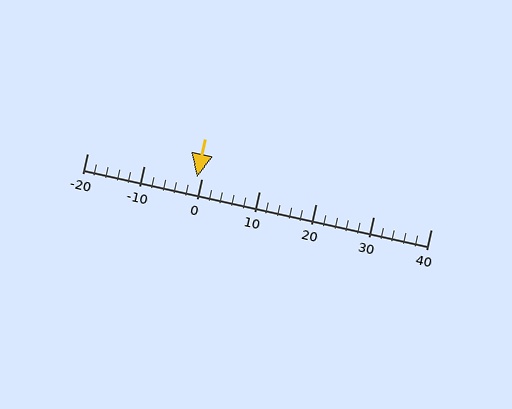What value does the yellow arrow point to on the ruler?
The yellow arrow points to approximately -1.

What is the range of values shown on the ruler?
The ruler shows values from -20 to 40.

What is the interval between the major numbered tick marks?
The major tick marks are spaced 10 units apart.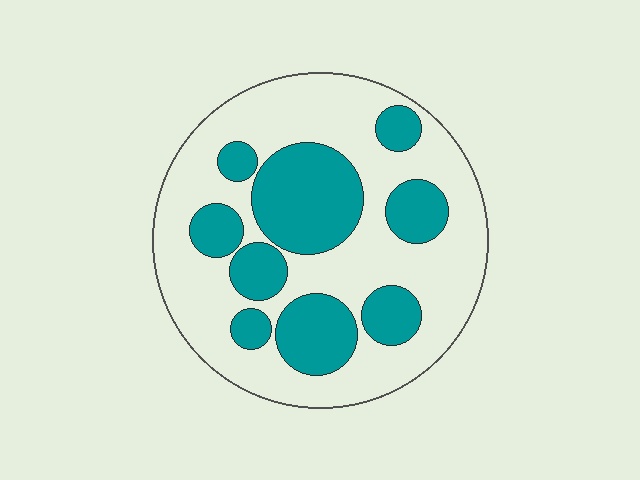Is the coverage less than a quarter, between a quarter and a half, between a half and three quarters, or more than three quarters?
Between a quarter and a half.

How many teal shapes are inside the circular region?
9.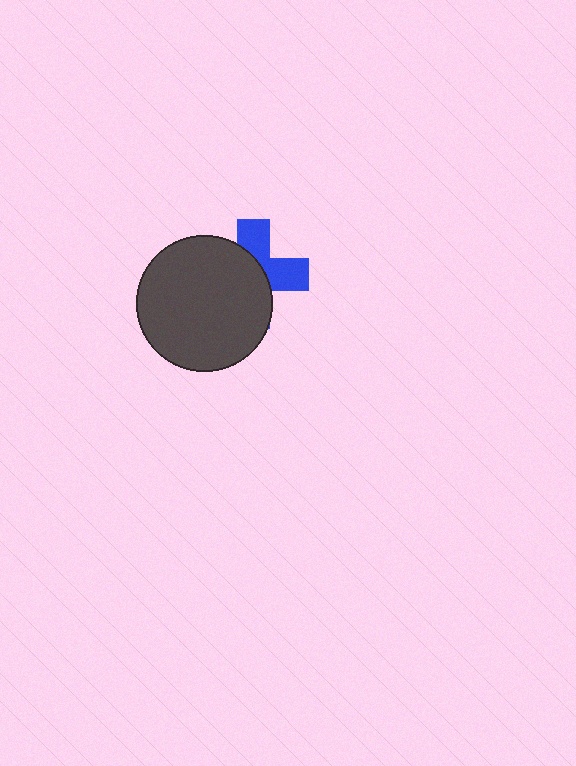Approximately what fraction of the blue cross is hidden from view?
Roughly 58% of the blue cross is hidden behind the dark gray circle.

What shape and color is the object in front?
The object in front is a dark gray circle.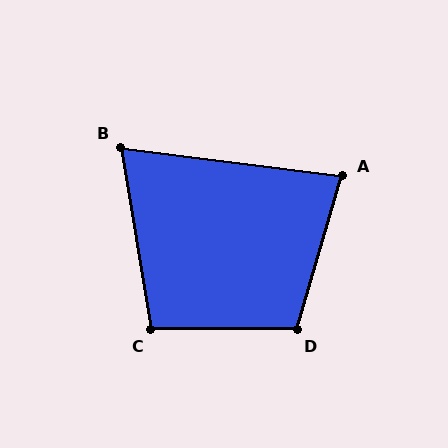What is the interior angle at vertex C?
Approximately 99 degrees (obtuse).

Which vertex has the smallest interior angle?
B, at approximately 74 degrees.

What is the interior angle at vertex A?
Approximately 81 degrees (acute).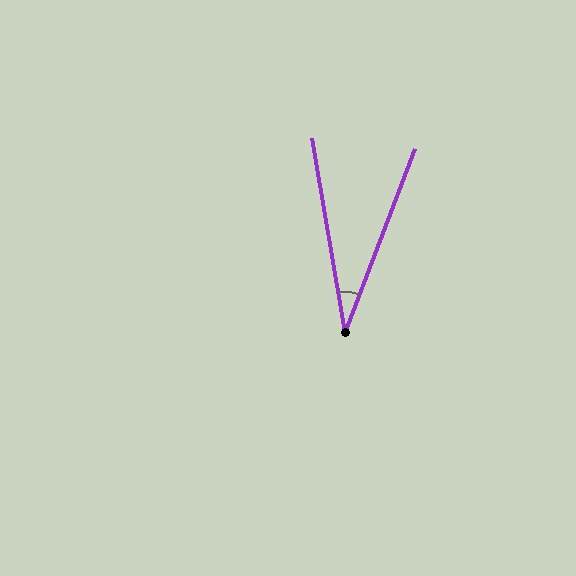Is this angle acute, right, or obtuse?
It is acute.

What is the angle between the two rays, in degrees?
Approximately 31 degrees.